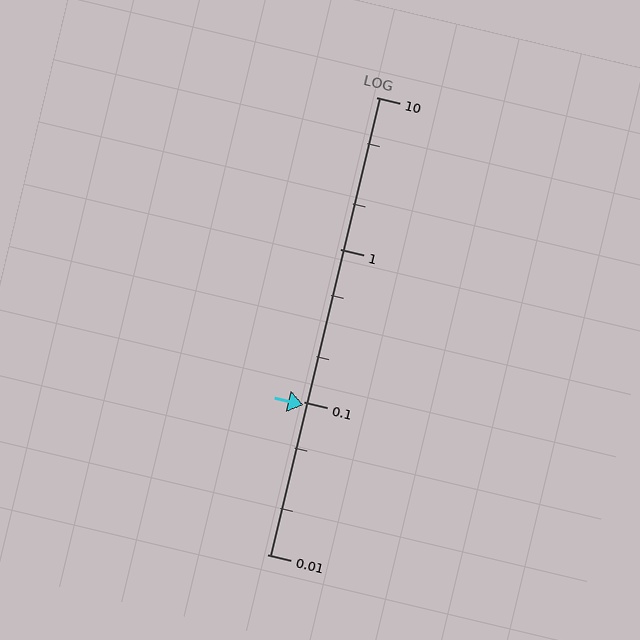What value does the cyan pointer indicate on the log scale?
The pointer indicates approximately 0.096.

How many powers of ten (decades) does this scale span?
The scale spans 3 decades, from 0.01 to 10.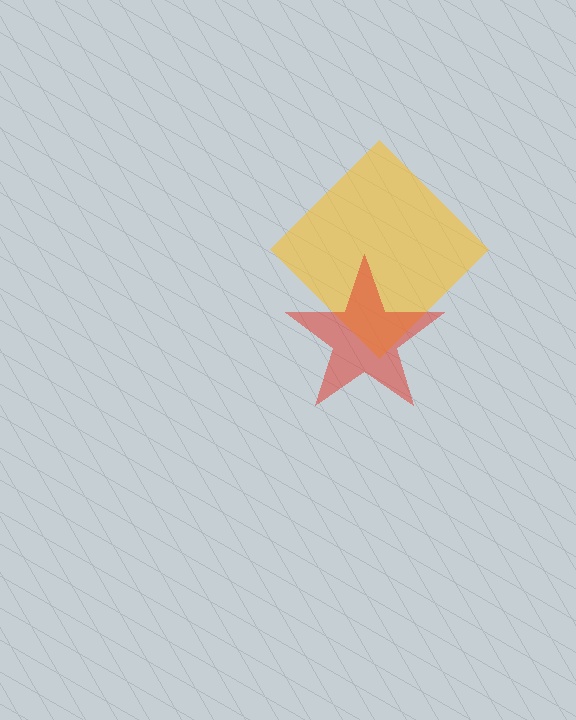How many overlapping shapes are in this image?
There are 2 overlapping shapes in the image.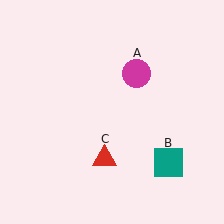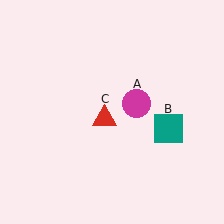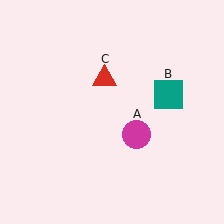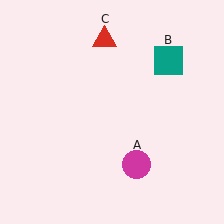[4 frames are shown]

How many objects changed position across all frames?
3 objects changed position: magenta circle (object A), teal square (object B), red triangle (object C).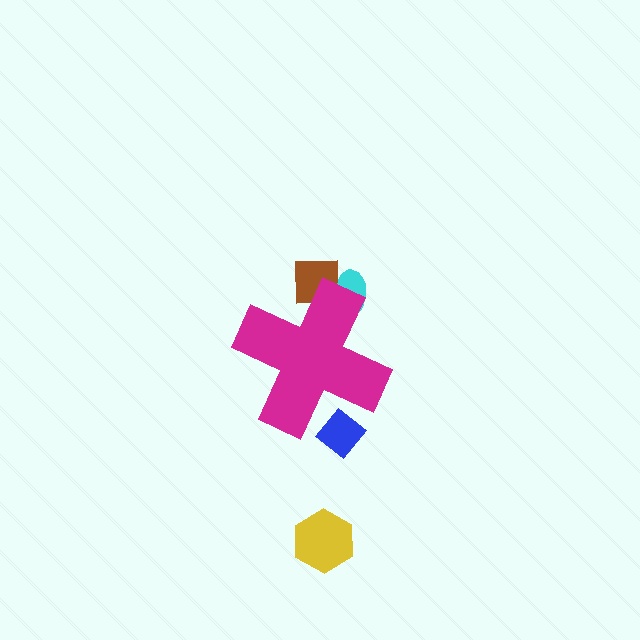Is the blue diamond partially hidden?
Yes, the blue diamond is partially hidden behind the magenta cross.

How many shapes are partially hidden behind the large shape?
3 shapes are partially hidden.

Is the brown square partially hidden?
Yes, the brown square is partially hidden behind the magenta cross.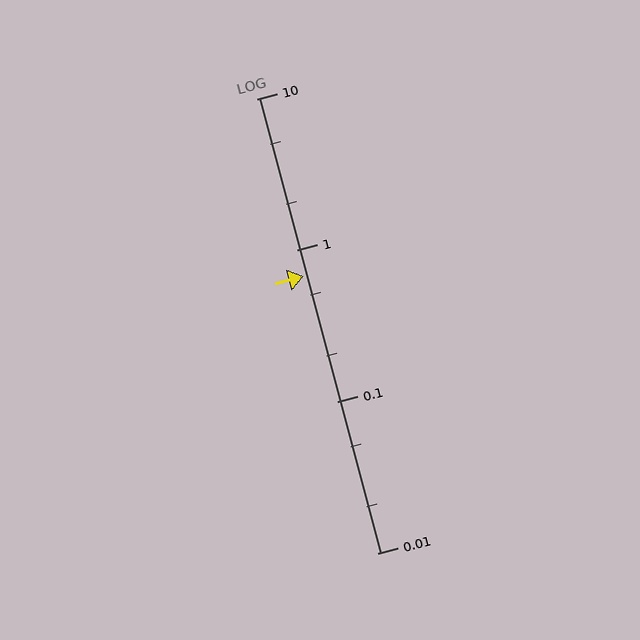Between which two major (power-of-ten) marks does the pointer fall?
The pointer is between 0.1 and 1.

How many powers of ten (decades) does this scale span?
The scale spans 3 decades, from 0.01 to 10.